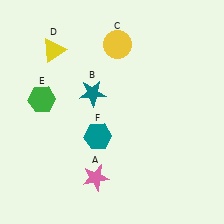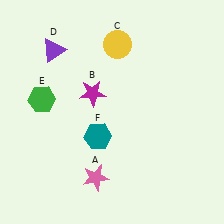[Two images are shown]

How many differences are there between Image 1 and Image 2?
There are 2 differences between the two images.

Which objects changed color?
B changed from teal to magenta. D changed from yellow to purple.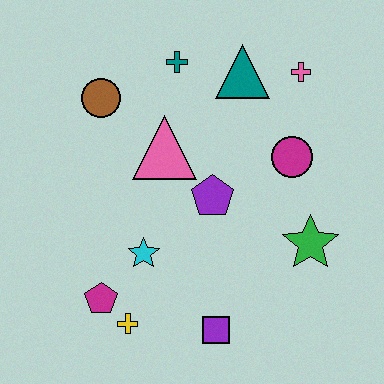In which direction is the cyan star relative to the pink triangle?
The cyan star is below the pink triangle.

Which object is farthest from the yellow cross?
The pink cross is farthest from the yellow cross.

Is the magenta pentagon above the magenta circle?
No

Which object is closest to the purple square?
The yellow cross is closest to the purple square.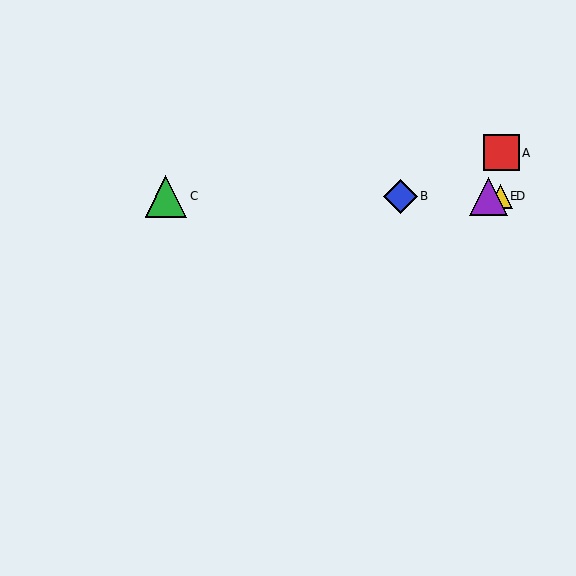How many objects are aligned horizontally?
4 objects (B, C, D, E) are aligned horizontally.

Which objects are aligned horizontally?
Objects B, C, D, E are aligned horizontally.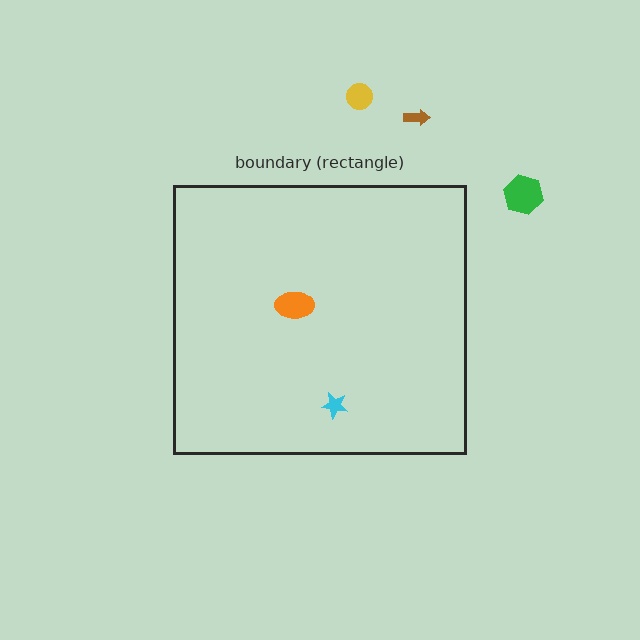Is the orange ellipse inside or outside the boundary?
Inside.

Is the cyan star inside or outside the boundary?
Inside.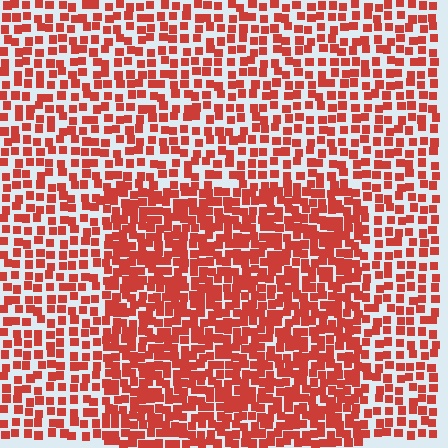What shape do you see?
I see a rectangle.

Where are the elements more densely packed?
The elements are more densely packed inside the rectangle boundary.